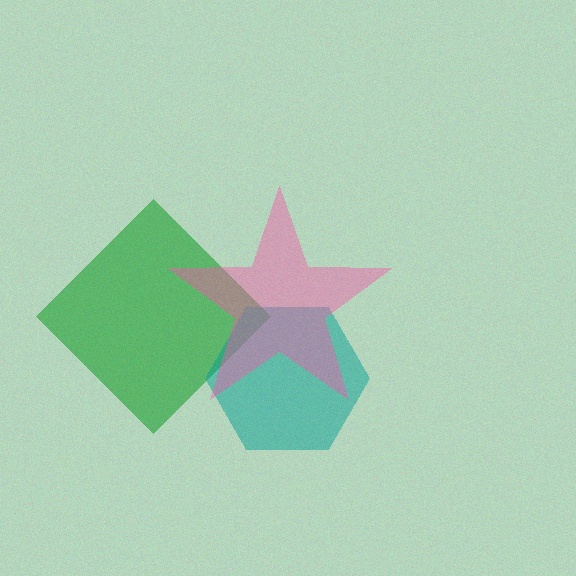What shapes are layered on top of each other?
The layered shapes are: a green diamond, a teal hexagon, a pink star.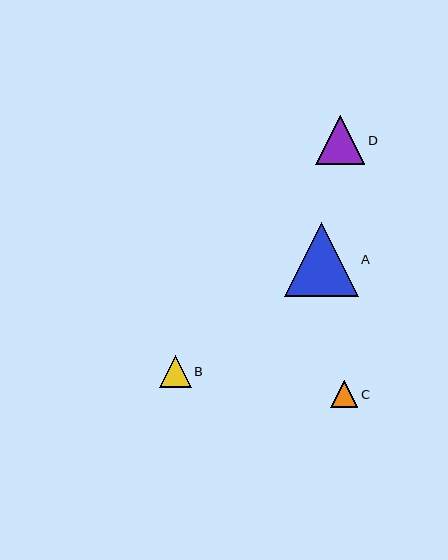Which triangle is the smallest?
Triangle C is the smallest with a size of approximately 27 pixels.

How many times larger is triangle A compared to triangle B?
Triangle A is approximately 2.3 times the size of triangle B.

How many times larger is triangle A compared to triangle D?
Triangle A is approximately 1.5 times the size of triangle D.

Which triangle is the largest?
Triangle A is the largest with a size of approximately 74 pixels.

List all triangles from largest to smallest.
From largest to smallest: A, D, B, C.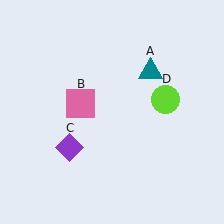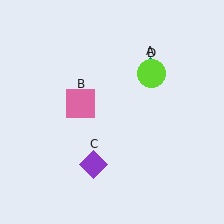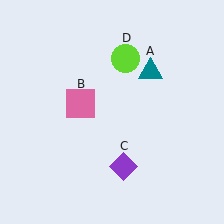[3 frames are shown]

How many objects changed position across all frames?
2 objects changed position: purple diamond (object C), lime circle (object D).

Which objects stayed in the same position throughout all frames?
Teal triangle (object A) and pink square (object B) remained stationary.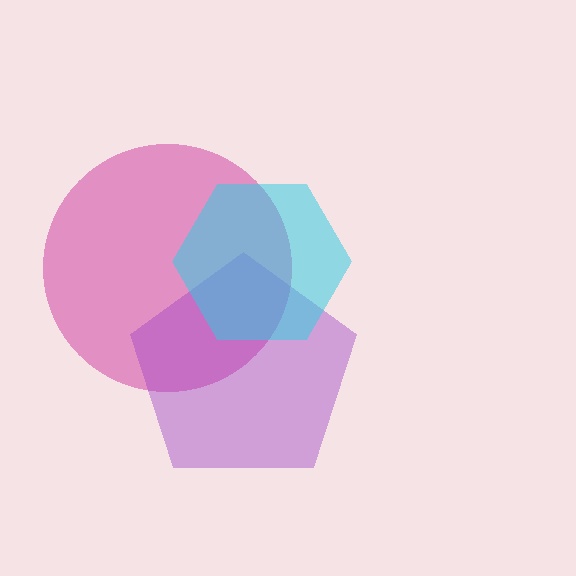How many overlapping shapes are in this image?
There are 3 overlapping shapes in the image.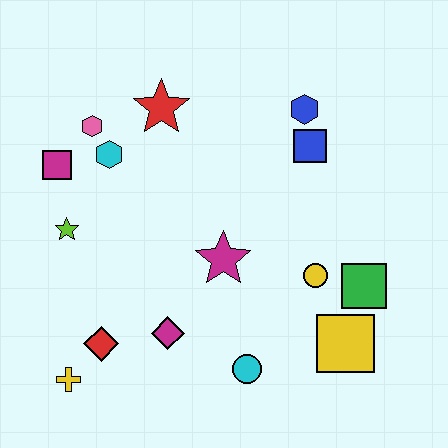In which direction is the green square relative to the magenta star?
The green square is to the right of the magenta star.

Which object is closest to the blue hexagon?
The blue square is closest to the blue hexagon.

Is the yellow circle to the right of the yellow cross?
Yes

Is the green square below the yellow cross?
No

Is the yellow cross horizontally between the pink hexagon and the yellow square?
No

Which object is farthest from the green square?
The magenta square is farthest from the green square.